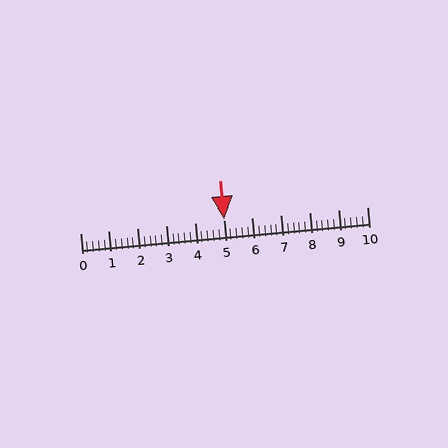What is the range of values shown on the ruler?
The ruler shows values from 0 to 10.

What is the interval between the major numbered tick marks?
The major tick marks are spaced 1 units apart.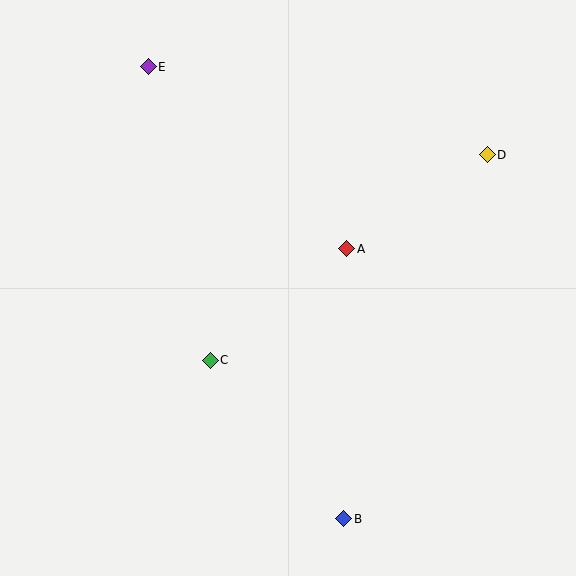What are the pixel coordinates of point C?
Point C is at (210, 360).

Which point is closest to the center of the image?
Point A at (347, 249) is closest to the center.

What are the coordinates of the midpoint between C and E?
The midpoint between C and E is at (179, 213).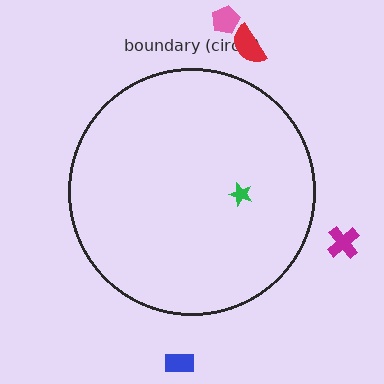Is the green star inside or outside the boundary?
Inside.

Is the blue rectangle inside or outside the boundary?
Outside.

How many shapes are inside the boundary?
1 inside, 4 outside.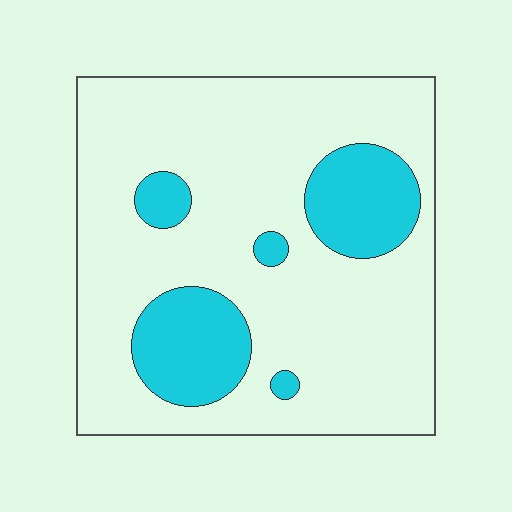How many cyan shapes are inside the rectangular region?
5.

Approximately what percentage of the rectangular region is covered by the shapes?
Approximately 20%.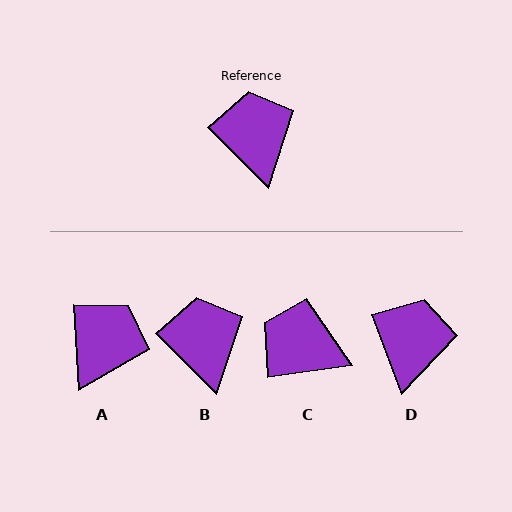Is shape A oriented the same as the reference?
No, it is off by about 42 degrees.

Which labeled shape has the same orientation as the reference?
B.